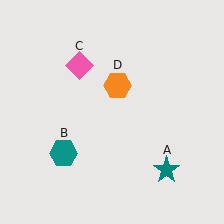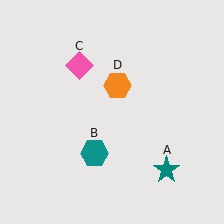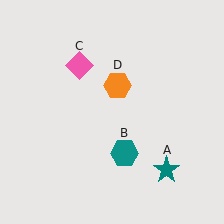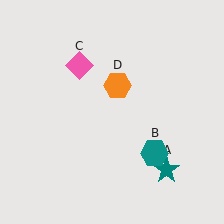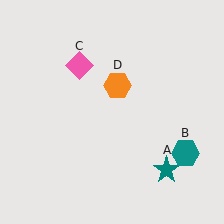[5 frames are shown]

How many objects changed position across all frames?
1 object changed position: teal hexagon (object B).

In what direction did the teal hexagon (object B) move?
The teal hexagon (object B) moved right.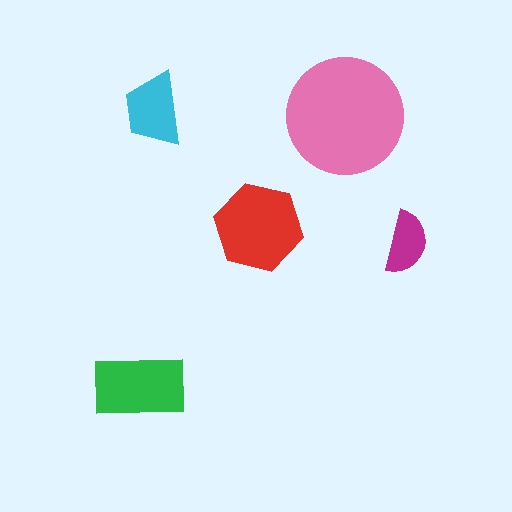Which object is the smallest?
The magenta semicircle.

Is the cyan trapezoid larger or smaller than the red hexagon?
Smaller.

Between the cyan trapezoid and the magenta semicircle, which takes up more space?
The cyan trapezoid.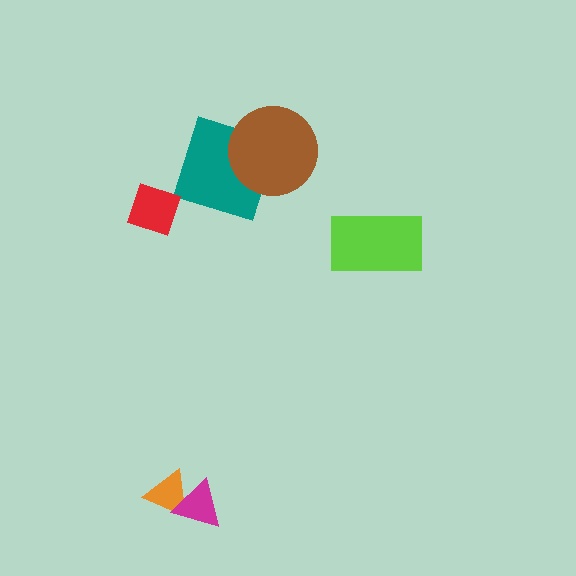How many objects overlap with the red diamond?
0 objects overlap with the red diamond.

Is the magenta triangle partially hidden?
No, no other shape covers it.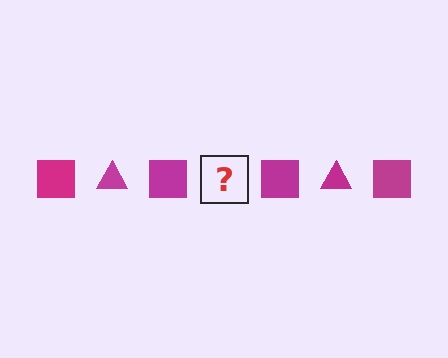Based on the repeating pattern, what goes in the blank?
The blank should be a magenta triangle.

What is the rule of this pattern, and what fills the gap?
The rule is that the pattern cycles through square, triangle shapes in magenta. The gap should be filled with a magenta triangle.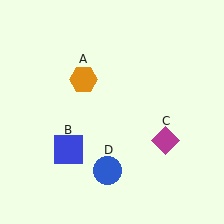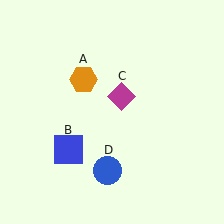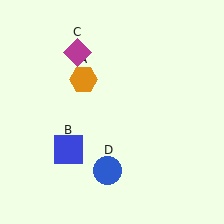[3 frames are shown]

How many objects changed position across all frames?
1 object changed position: magenta diamond (object C).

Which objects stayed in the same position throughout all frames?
Orange hexagon (object A) and blue square (object B) and blue circle (object D) remained stationary.